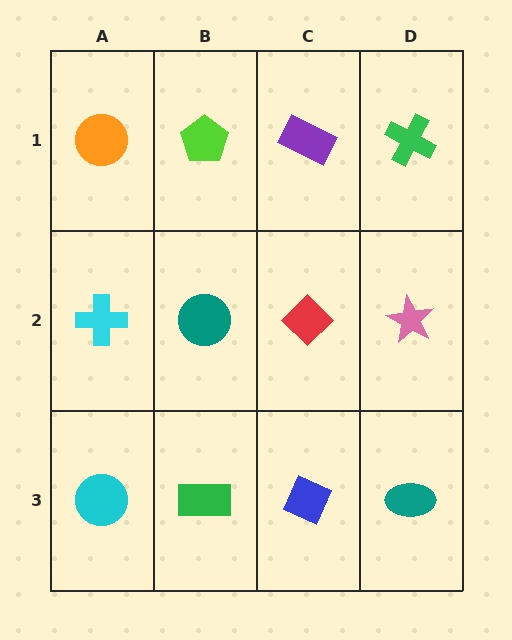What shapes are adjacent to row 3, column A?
A cyan cross (row 2, column A), a green rectangle (row 3, column B).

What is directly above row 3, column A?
A cyan cross.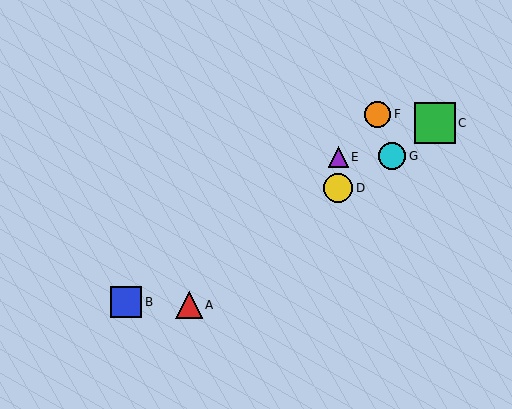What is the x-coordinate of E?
Object E is at x≈338.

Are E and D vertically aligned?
Yes, both are at x≈338.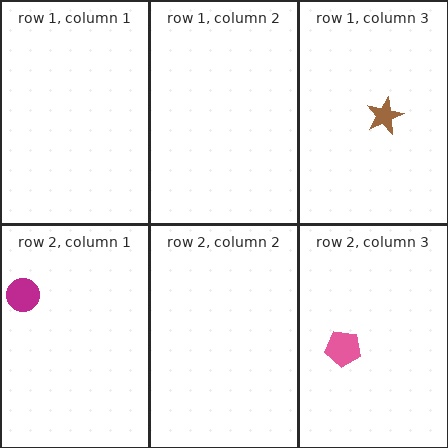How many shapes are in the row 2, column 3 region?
1.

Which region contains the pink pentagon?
The row 2, column 3 region.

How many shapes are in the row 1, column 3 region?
1.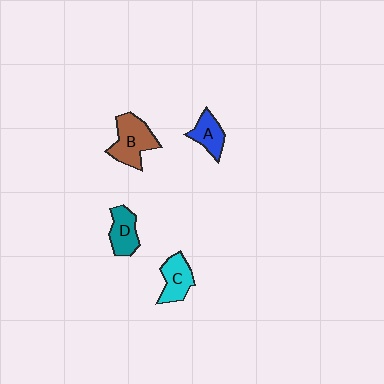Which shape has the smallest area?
Shape A (blue).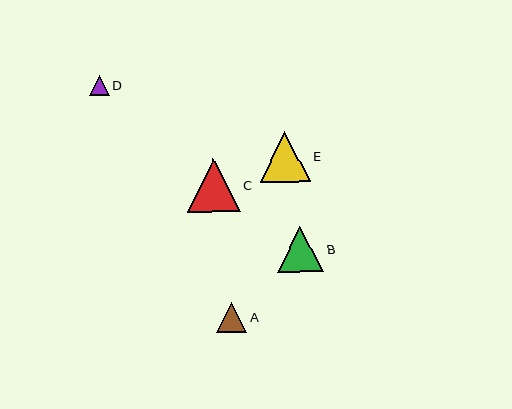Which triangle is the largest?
Triangle C is the largest with a size of approximately 53 pixels.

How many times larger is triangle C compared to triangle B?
Triangle C is approximately 1.2 times the size of triangle B.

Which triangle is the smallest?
Triangle D is the smallest with a size of approximately 20 pixels.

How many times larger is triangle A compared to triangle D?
Triangle A is approximately 1.5 times the size of triangle D.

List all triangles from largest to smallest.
From largest to smallest: C, E, B, A, D.